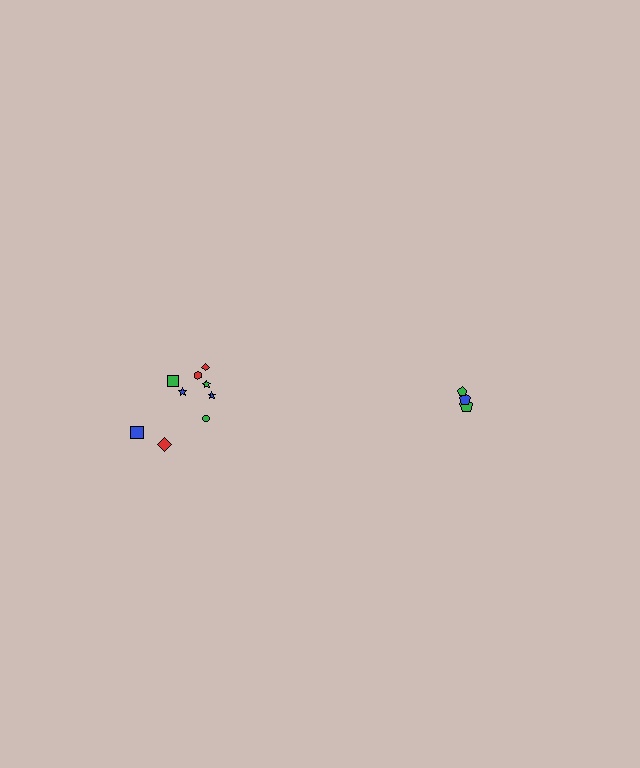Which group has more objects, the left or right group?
The left group.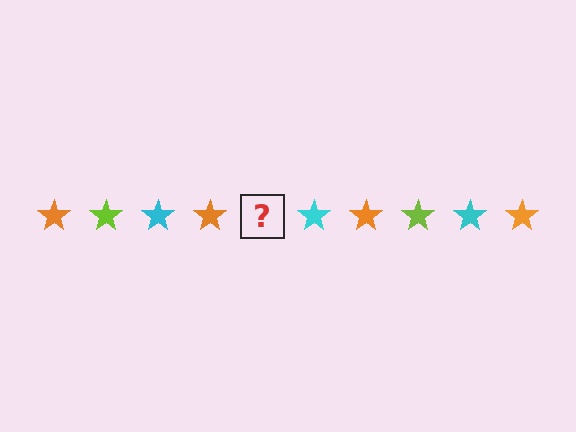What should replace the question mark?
The question mark should be replaced with a lime star.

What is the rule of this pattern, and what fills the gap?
The rule is that the pattern cycles through orange, lime, cyan stars. The gap should be filled with a lime star.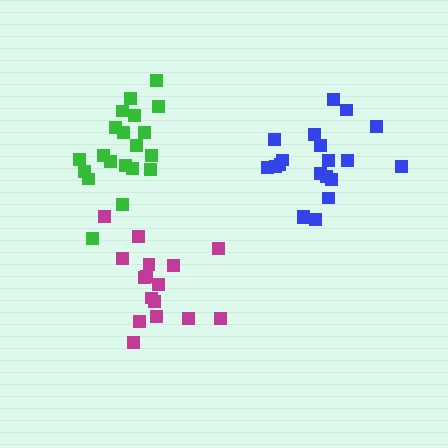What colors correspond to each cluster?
The clusters are colored: green, magenta, blue.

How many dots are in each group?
Group 1: 20 dots, Group 2: 16 dots, Group 3: 20 dots (56 total).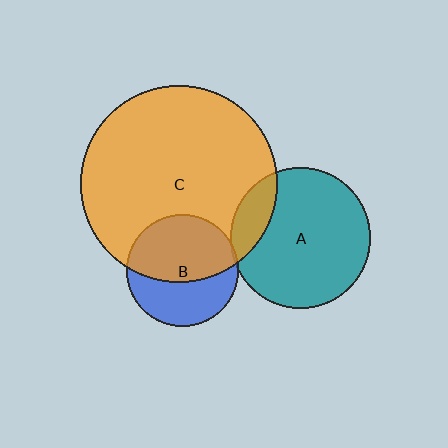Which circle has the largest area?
Circle C (orange).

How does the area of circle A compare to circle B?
Approximately 1.6 times.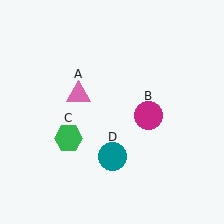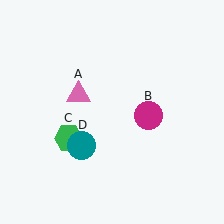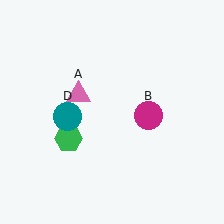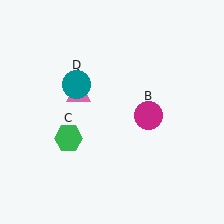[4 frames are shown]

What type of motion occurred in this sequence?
The teal circle (object D) rotated clockwise around the center of the scene.